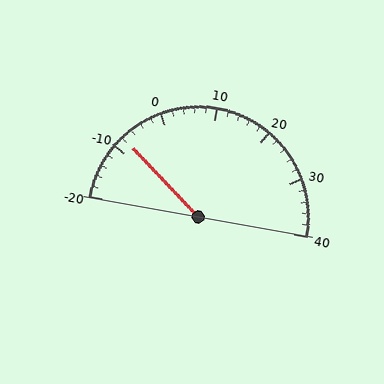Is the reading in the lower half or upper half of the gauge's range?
The reading is in the lower half of the range (-20 to 40).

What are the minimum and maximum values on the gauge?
The gauge ranges from -20 to 40.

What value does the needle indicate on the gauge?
The needle indicates approximately -8.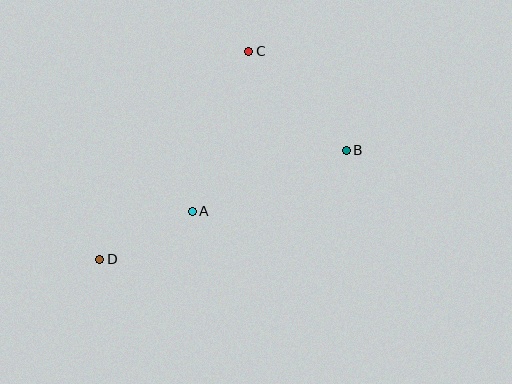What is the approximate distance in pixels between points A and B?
The distance between A and B is approximately 166 pixels.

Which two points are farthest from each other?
Points B and D are farthest from each other.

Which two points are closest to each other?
Points A and D are closest to each other.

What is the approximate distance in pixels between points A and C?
The distance between A and C is approximately 169 pixels.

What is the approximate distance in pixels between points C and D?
The distance between C and D is approximately 256 pixels.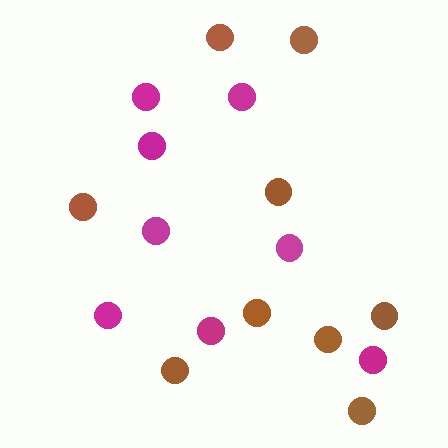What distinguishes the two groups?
There are 2 groups: one group of brown circles (9) and one group of magenta circles (8).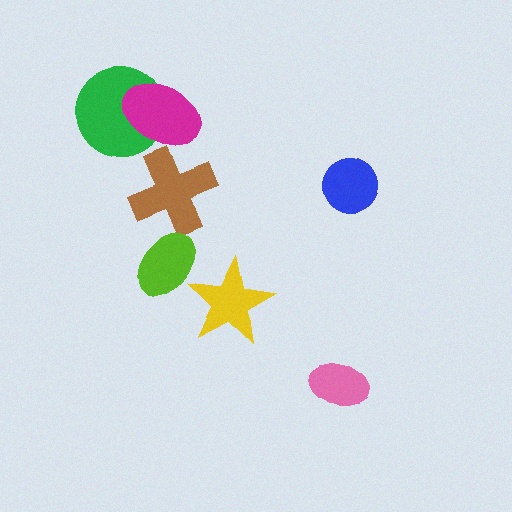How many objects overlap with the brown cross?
0 objects overlap with the brown cross.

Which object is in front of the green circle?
The magenta ellipse is in front of the green circle.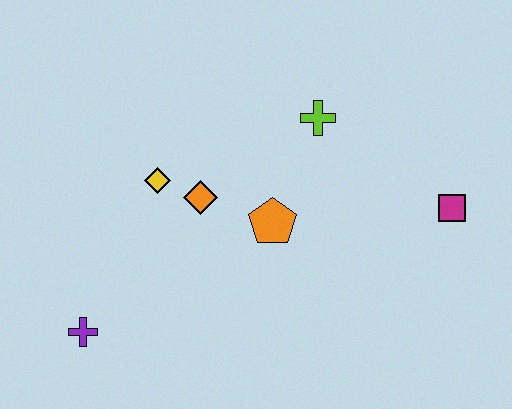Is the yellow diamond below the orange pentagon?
No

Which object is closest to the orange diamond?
The yellow diamond is closest to the orange diamond.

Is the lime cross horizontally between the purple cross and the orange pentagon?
No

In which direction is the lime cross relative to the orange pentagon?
The lime cross is above the orange pentagon.